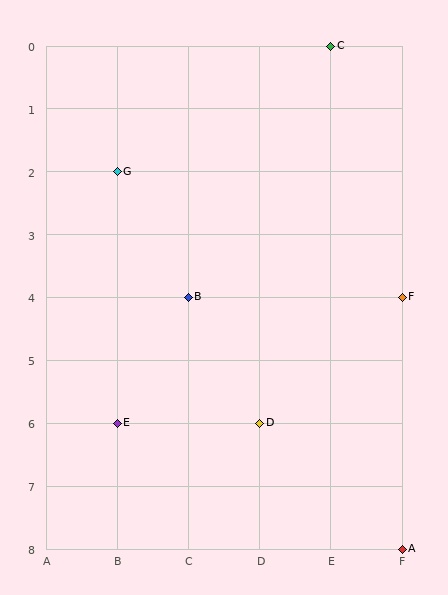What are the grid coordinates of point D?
Point D is at grid coordinates (D, 6).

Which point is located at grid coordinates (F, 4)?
Point F is at (F, 4).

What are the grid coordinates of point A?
Point A is at grid coordinates (F, 8).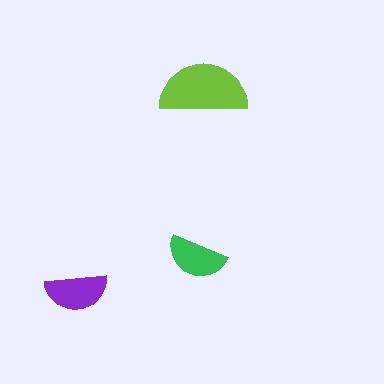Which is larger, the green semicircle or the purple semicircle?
The purple one.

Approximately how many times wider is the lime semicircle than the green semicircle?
About 1.5 times wider.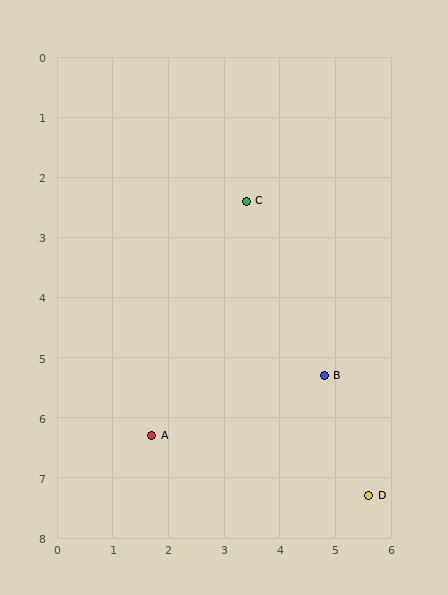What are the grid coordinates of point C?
Point C is at approximately (3.4, 2.4).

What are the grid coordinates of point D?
Point D is at approximately (5.6, 7.3).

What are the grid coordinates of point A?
Point A is at approximately (1.7, 6.3).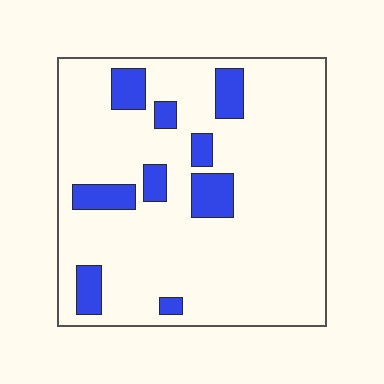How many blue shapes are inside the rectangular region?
9.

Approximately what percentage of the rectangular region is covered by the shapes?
Approximately 15%.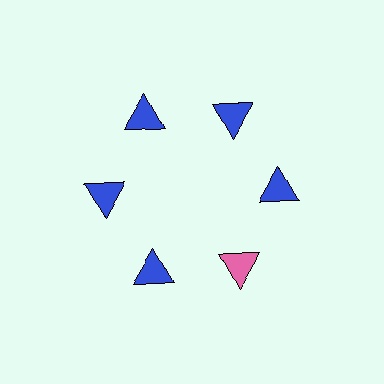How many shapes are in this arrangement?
There are 6 shapes arranged in a ring pattern.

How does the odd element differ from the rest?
It has a different color: pink instead of blue.